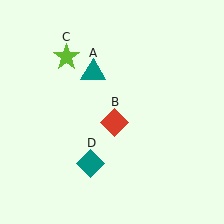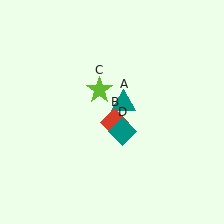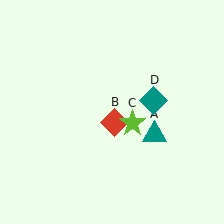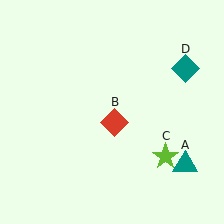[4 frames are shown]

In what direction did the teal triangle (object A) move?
The teal triangle (object A) moved down and to the right.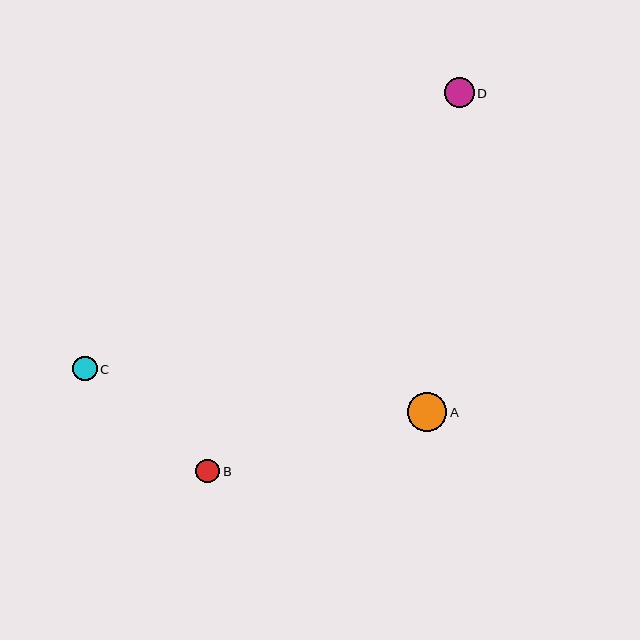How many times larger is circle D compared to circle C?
Circle D is approximately 1.2 times the size of circle C.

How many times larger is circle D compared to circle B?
Circle D is approximately 1.3 times the size of circle B.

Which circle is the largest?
Circle A is the largest with a size of approximately 39 pixels.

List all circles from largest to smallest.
From largest to smallest: A, D, C, B.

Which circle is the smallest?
Circle B is the smallest with a size of approximately 24 pixels.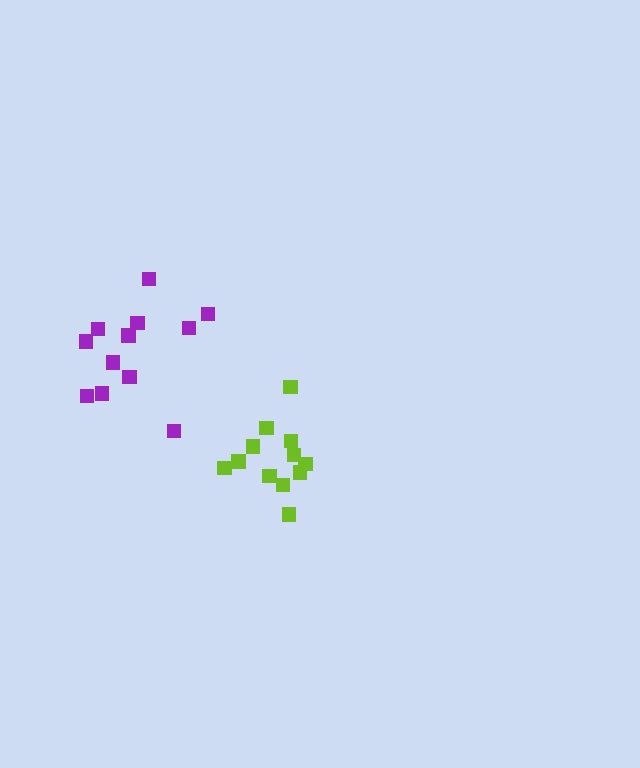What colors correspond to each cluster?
The clusters are colored: lime, purple.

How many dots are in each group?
Group 1: 12 dots, Group 2: 12 dots (24 total).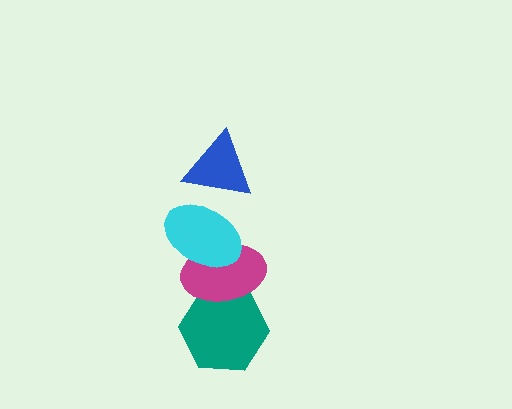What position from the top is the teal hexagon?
The teal hexagon is 4th from the top.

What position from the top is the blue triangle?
The blue triangle is 1st from the top.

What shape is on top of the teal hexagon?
The magenta ellipse is on top of the teal hexagon.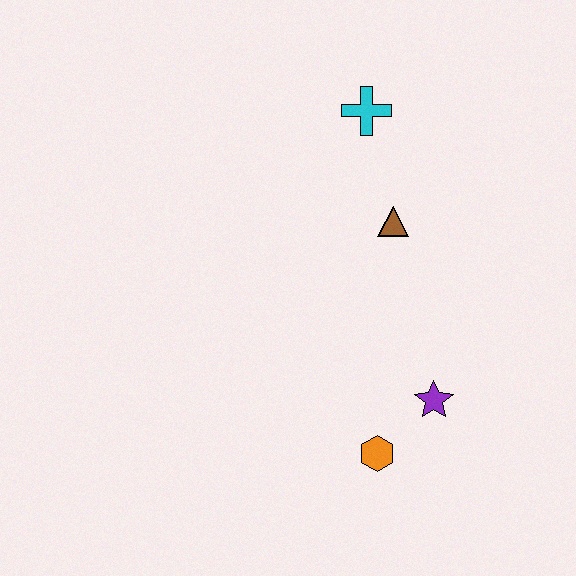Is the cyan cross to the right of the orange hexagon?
No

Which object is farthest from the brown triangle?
The orange hexagon is farthest from the brown triangle.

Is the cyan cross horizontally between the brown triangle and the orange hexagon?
No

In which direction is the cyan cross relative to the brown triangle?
The cyan cross is above the brown triangle.